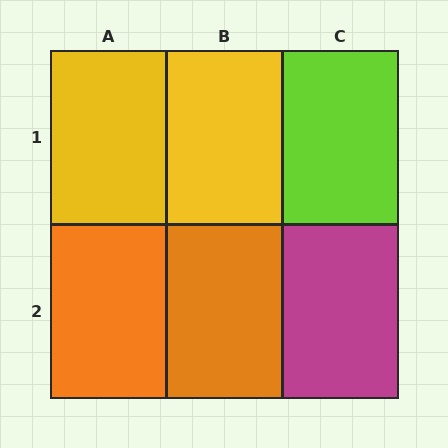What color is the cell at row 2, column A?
Orange.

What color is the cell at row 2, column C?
Magenta.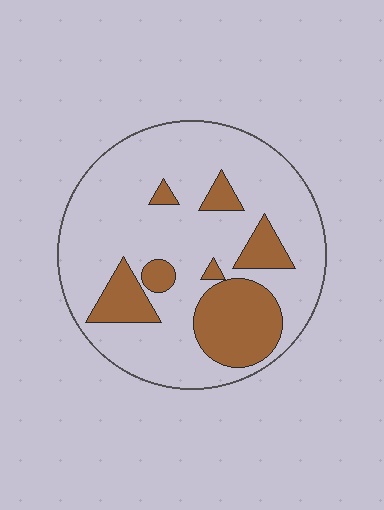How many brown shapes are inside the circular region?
7.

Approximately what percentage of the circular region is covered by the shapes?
Approximately 25%.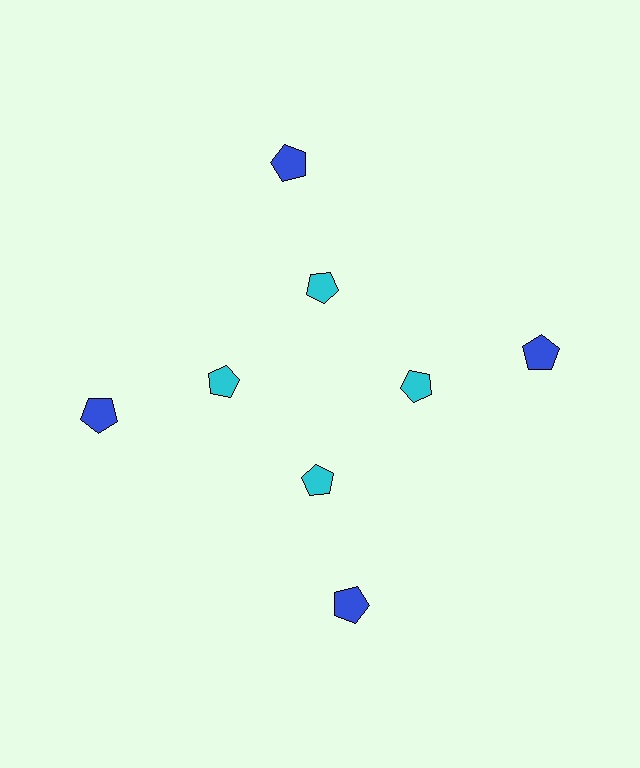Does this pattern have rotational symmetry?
Yes, this pattern has 4-fold rotational symmetry. It looks the same after rotating 90 degrees around the center.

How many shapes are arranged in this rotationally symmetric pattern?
There are 8 shapes, arranged in 4 groups of 2.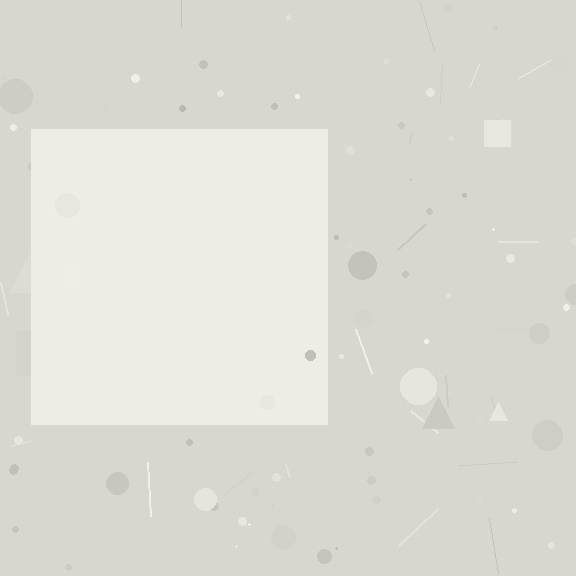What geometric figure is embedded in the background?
A square is embedded in the background.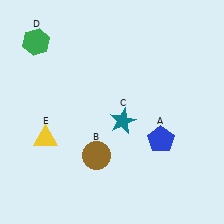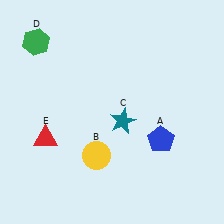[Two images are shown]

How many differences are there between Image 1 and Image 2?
There are 2 differences between the two images.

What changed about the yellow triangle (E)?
In Image 1, E is yellow. In Image 2, it changed to red.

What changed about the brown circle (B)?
In Image 1, B is brown. In Image 2, it changed to yellow.